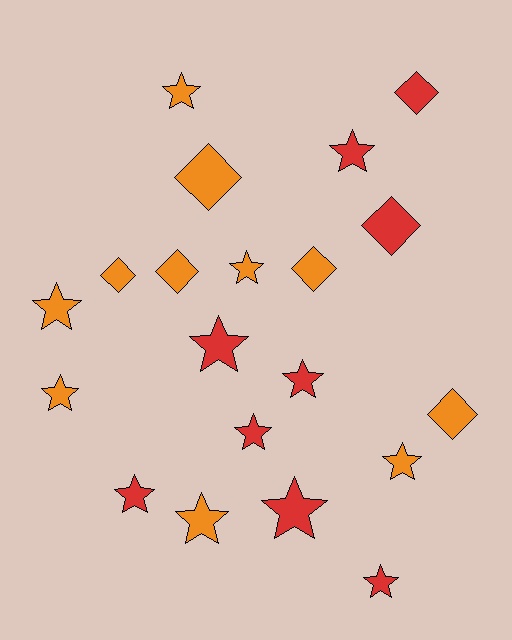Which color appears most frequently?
Orange, with 11 objects.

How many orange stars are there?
There are 6 orange stars.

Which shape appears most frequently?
Star, with 13 objects.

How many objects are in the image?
There are 20 objects.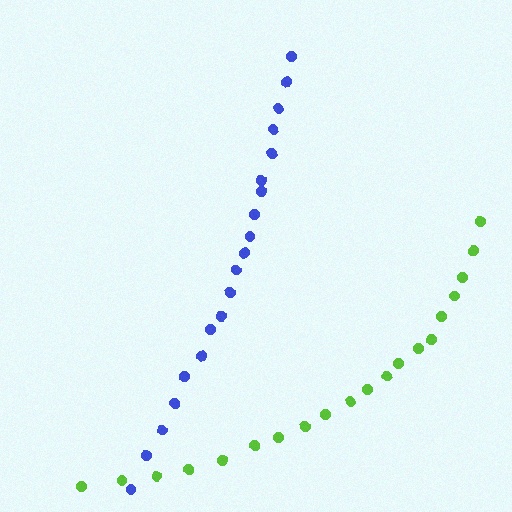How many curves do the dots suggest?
There are 2 distinct paths.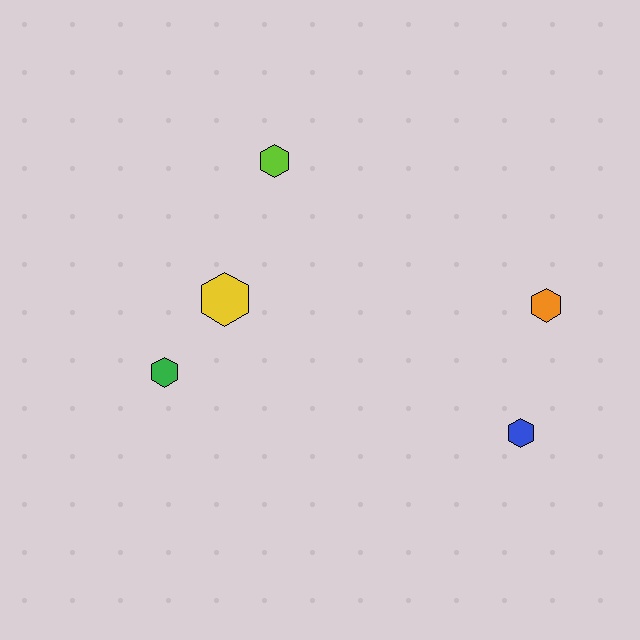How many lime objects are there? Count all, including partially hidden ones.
There is 1 lime object.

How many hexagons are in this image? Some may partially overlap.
There are 5 hexagons.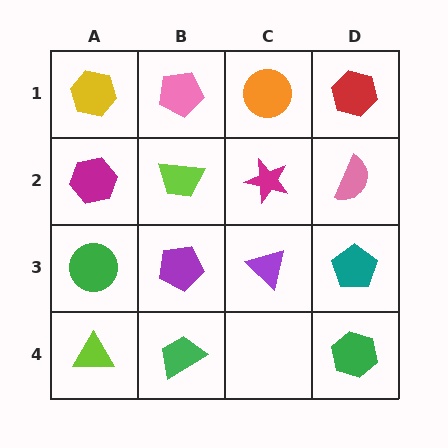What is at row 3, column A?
A green circle.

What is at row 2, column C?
A magenta star.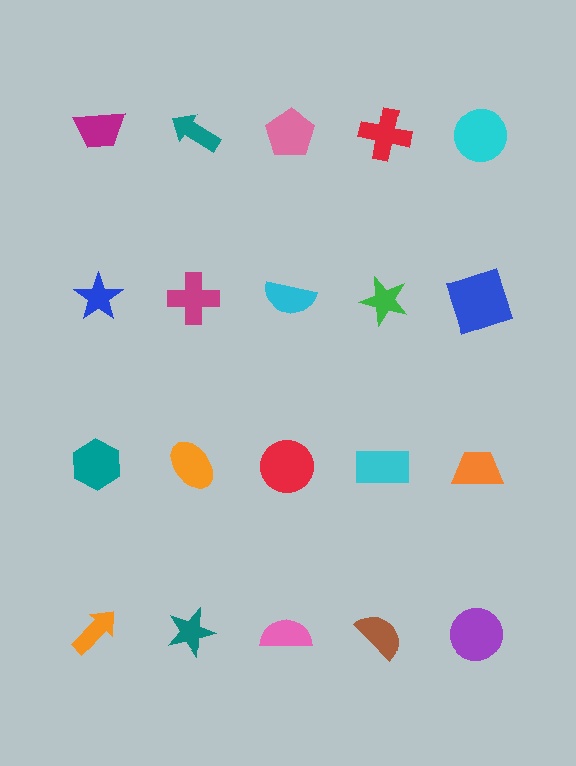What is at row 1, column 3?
A pink pentagon.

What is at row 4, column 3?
A pink semicircle.